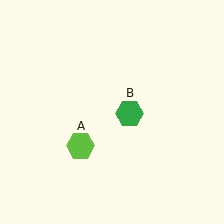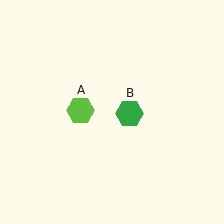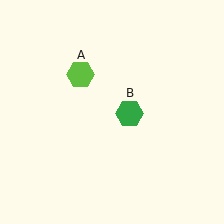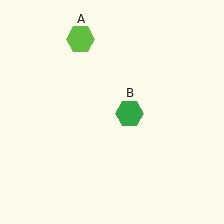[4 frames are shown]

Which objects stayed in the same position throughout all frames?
Green hexagon (object B) remained stationary.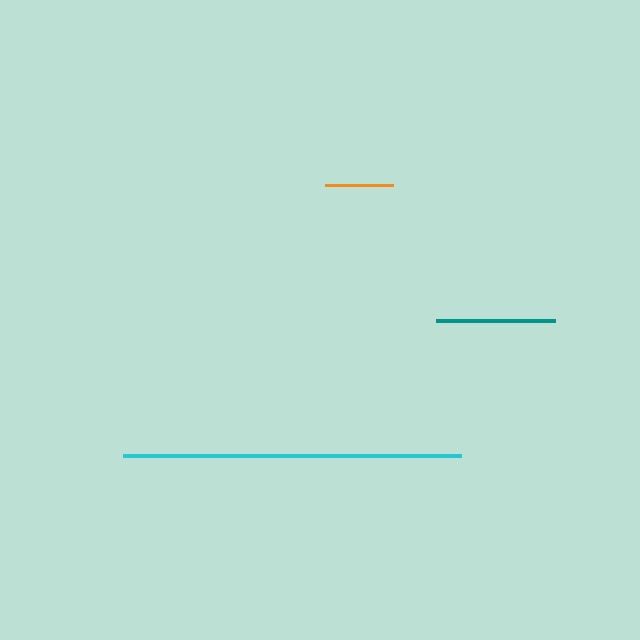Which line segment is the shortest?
The orange line is the shortest at approximately 68 pixels.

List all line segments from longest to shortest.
From longest to shortest: cyan, teal, orange.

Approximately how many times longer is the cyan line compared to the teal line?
The cyan line is approximately 2.8 times the length of the teal line.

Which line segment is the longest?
The cyan line is the longest at approximately 338 pixels.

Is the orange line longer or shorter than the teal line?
The teal line is longer than the orange line.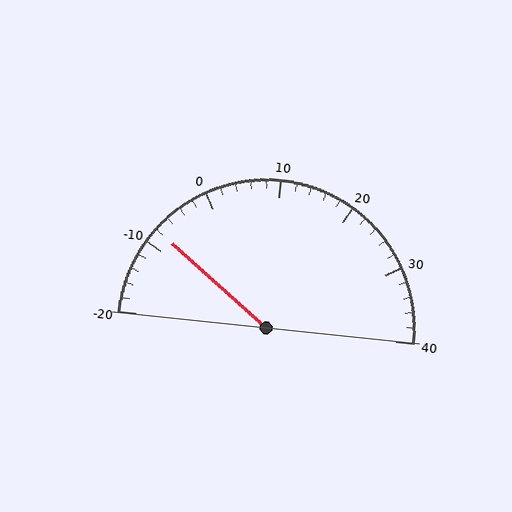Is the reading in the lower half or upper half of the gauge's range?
The reading is in the lower half of the range (-20 to 40).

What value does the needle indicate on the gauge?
The needle indicates approximately -8.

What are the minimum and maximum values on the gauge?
The gauge ranges from -20 to 40.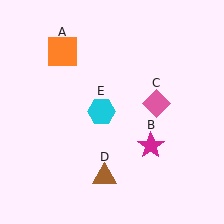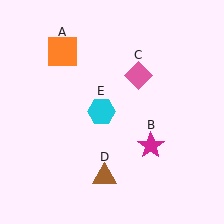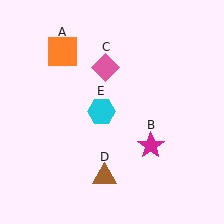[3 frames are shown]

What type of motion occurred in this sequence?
The pink diamond (object C) rotated counterclockwise around the center of the scene.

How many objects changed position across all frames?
1 object changed position: pink diamond (object C).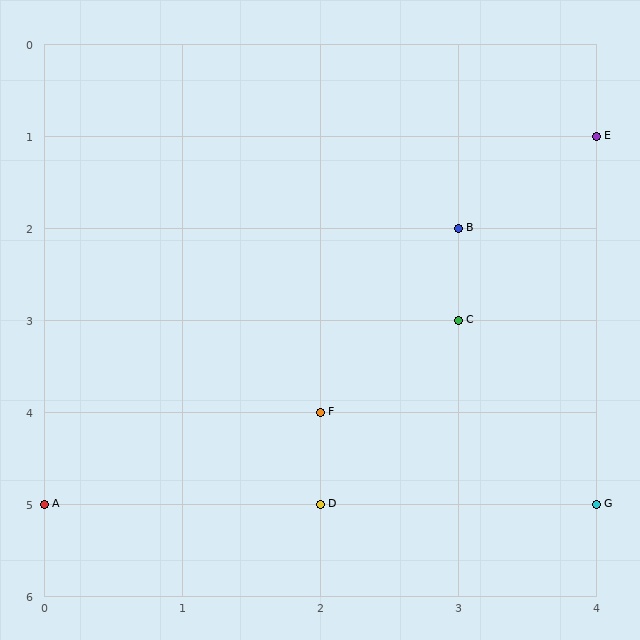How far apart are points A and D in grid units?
Points A and D are 2 columns apart.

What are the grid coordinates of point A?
Point A is at grid coordinates (0, 5).